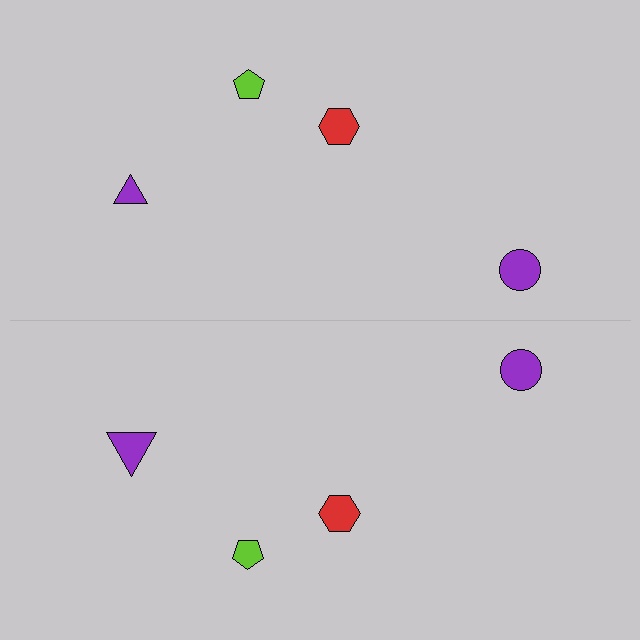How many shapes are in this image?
There are 8 shapes in this image.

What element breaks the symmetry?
The purple triangle on the bottom side has a different size than its mirror counterpart.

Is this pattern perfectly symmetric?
No, the pattern is not perfectly symmetric. The purple triangle on the bottom side has a different size than its mirror counterpart.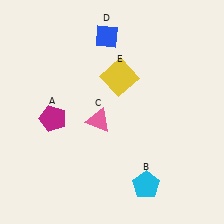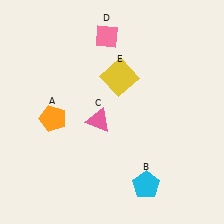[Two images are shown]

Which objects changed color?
A changed from magenta to orange. D changed from blue to pink.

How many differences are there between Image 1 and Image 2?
There are 2 differences between the two images.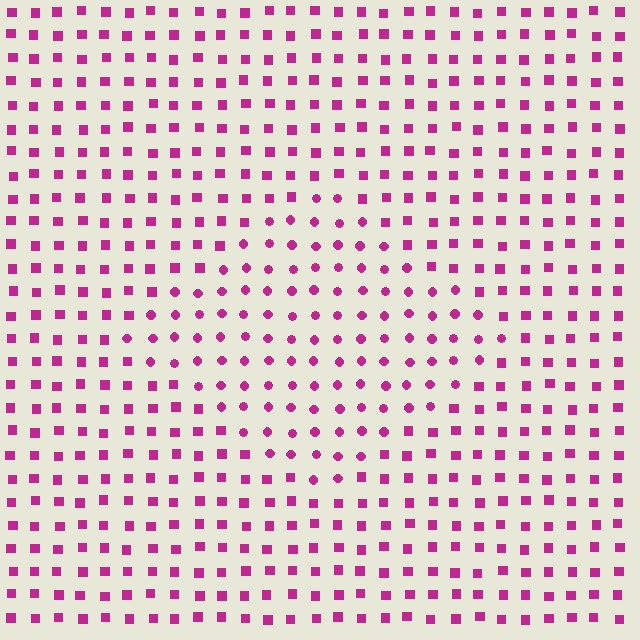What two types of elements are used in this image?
The image uses circles inside the diamond region and squares outside it.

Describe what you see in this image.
The image is filled with small magenta elements arranged in a uniform grid. A diamond-shaped region contains circles, while the surrounding area contains squares. The boundary is defined purely by the change in element shape.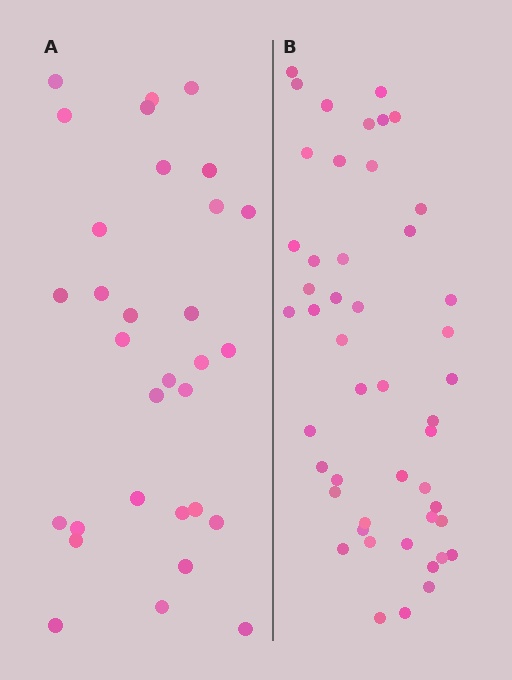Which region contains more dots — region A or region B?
Region B (the right region) has more dots.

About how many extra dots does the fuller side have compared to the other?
Region B has approximately 15 more dots than region A.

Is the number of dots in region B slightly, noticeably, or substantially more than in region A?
Region B has substantially more. The ratio is roughly 1.5 to 1.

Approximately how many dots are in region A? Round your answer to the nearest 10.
About 30 dots. (The exact count is 31, which rounds to 30.)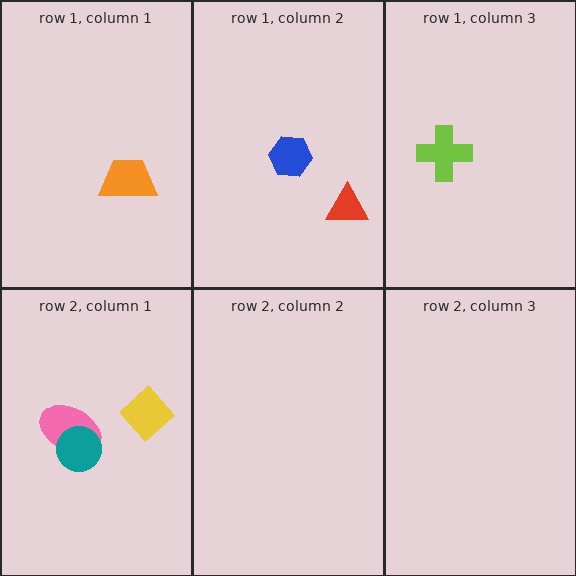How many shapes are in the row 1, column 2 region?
2.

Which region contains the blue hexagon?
The row 1, column 2 region.